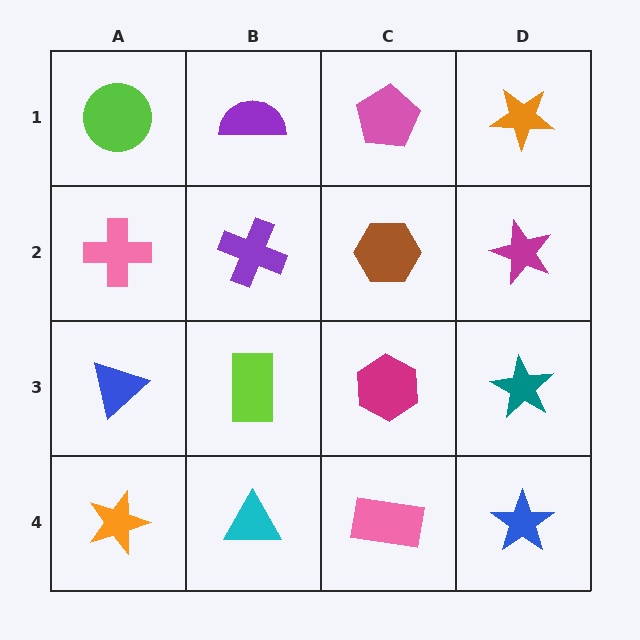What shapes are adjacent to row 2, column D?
An orange star (row 1, column D), a teal star (row 3, column D), a brown hexagon (row 2, column C).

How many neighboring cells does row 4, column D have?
2.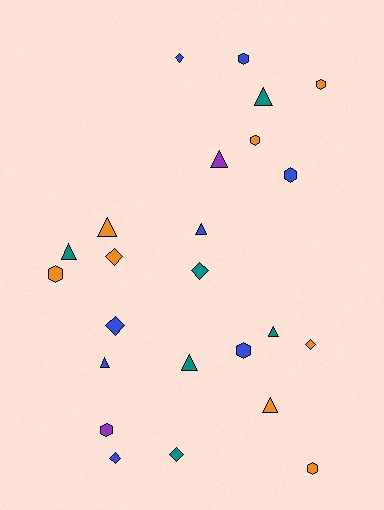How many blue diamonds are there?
There are 3 blue diamonds.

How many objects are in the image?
There are 24 objects.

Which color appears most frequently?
Orange, with 8 objects.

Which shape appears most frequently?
Triangle, with 9 objects.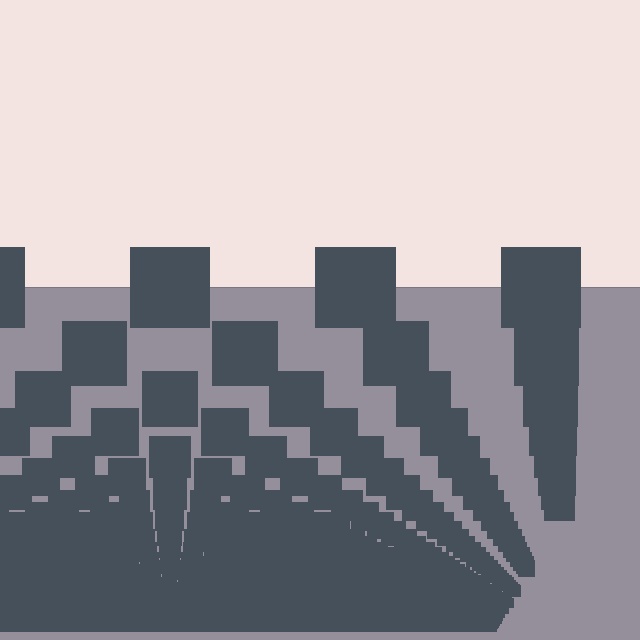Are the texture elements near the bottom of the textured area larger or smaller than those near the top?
Smaller. The gradient is inverted — elements near the bottom are smaller and denser.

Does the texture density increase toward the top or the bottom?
Density increases toward the bottom.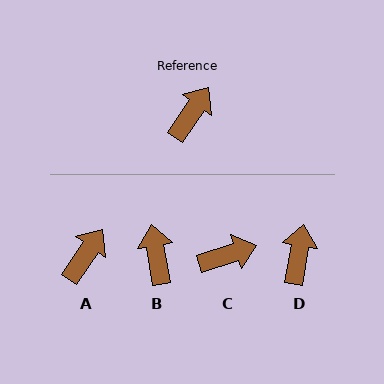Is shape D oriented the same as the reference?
No, it is off by about 25 degrees.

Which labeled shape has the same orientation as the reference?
A.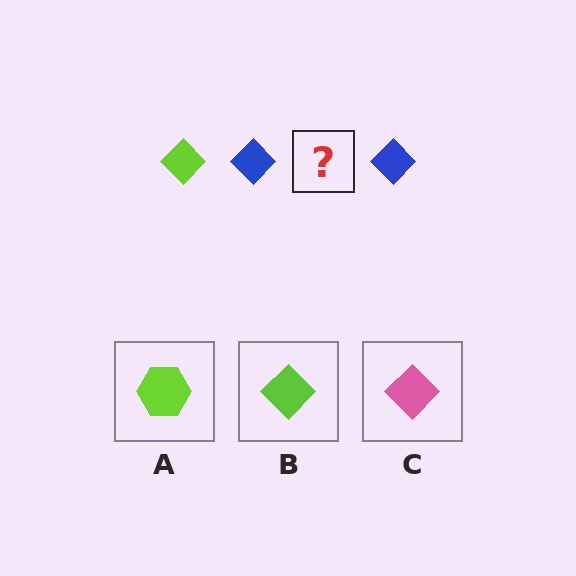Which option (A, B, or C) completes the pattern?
B.